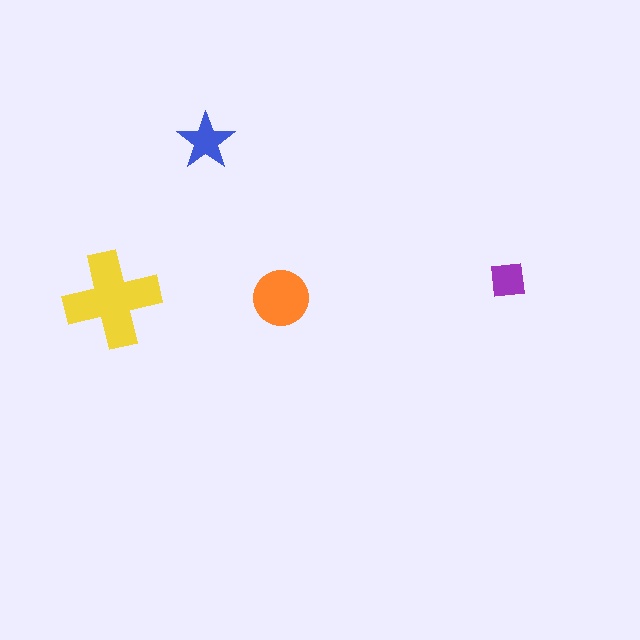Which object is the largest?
The yellow cross.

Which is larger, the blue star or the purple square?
The blue star.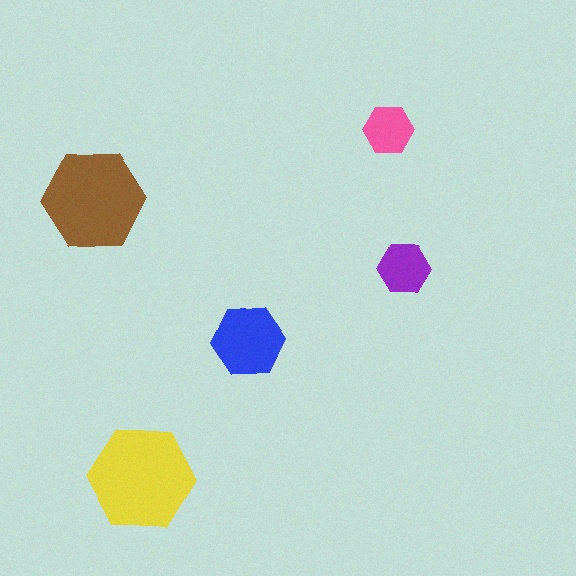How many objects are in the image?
There are 5 objects in the image.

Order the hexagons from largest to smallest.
the yellow one, the brown one, the blue one, the purple one, the pink one.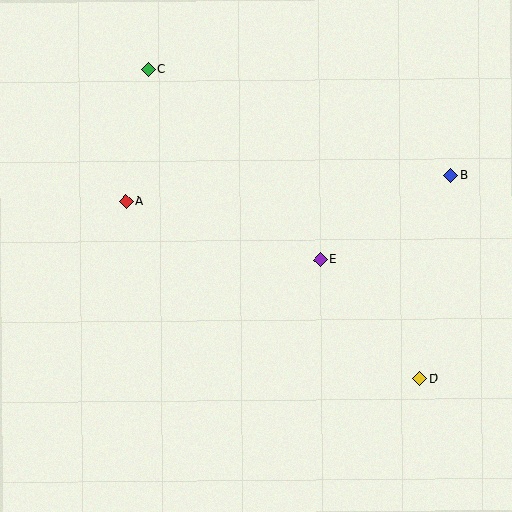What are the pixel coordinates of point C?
Point C is at (149, 69).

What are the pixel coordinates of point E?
Point E is at (320, 260).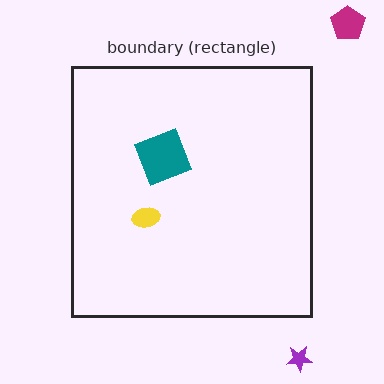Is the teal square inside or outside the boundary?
Inside.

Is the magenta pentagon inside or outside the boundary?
Outside.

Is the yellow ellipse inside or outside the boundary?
Inside.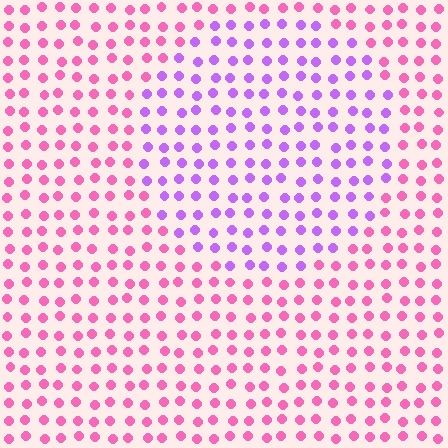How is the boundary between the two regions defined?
The boundary is defined purely by a slight shift in hue (about 48 degrees). Spacing, size, and orientation are identical on both sides.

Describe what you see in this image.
The image is filled with small pink elements in a uniform arrangement. A circle-shaped region is visible where the elements are tinted to a slightly different hue, forming a subtle color boundary.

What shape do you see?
I see a circle.